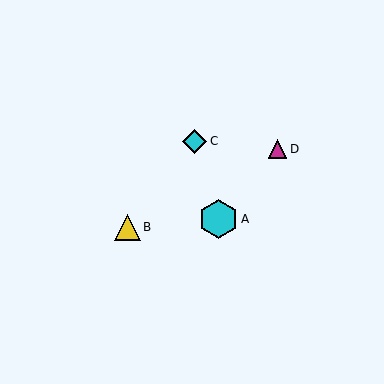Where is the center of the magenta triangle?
The center of the magenta triangle is at (278, 149).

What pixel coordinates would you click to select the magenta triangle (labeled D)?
Click at (278, 149) to select the magenta triangle D.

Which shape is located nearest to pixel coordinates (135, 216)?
The yellow triangle (labeled B) at (127, 227) is nearest to that location.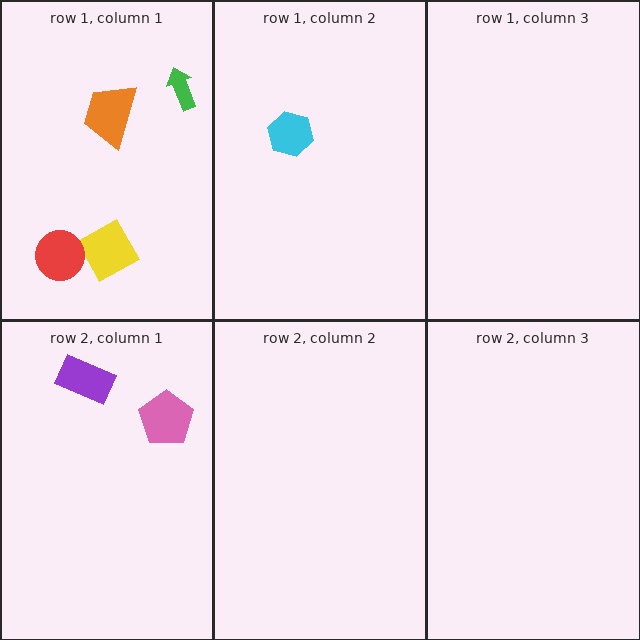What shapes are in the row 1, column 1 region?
The green arrow, the yellow square, the red circle, the orange trapezoid.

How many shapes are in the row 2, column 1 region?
2.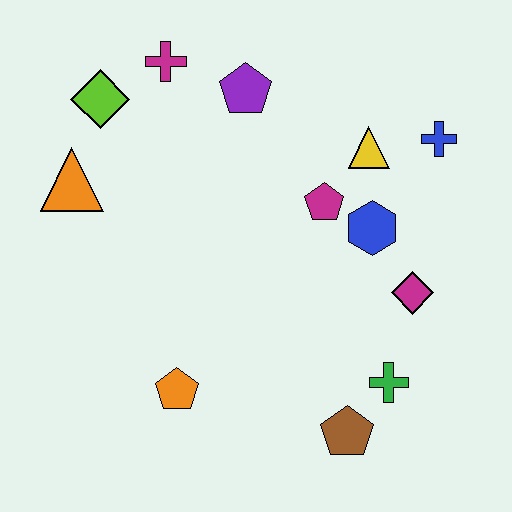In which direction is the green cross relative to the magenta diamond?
The green cross is below the magenta diamond.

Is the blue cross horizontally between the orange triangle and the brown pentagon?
No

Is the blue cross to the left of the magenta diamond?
No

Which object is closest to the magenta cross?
The lime diamond is closest to the magenta cross.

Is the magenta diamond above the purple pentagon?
No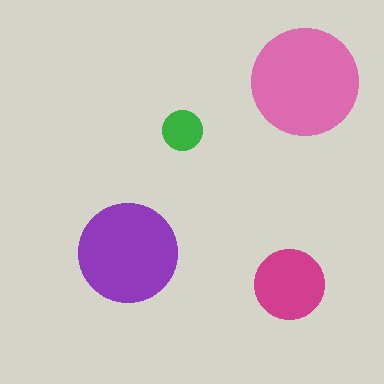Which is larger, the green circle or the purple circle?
The purple one.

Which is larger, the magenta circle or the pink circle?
The pink one.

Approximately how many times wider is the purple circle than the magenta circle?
About 1.5 times wider.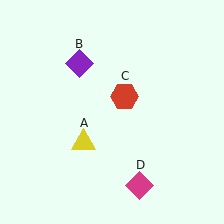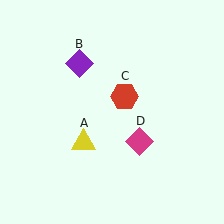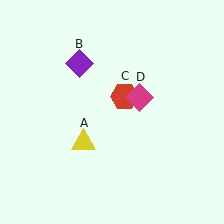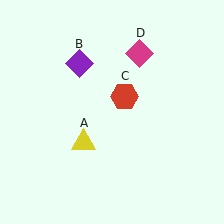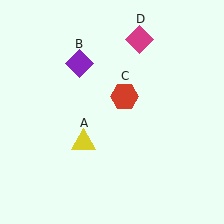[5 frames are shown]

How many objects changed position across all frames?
1 object changed position: magenta diamond (object D).